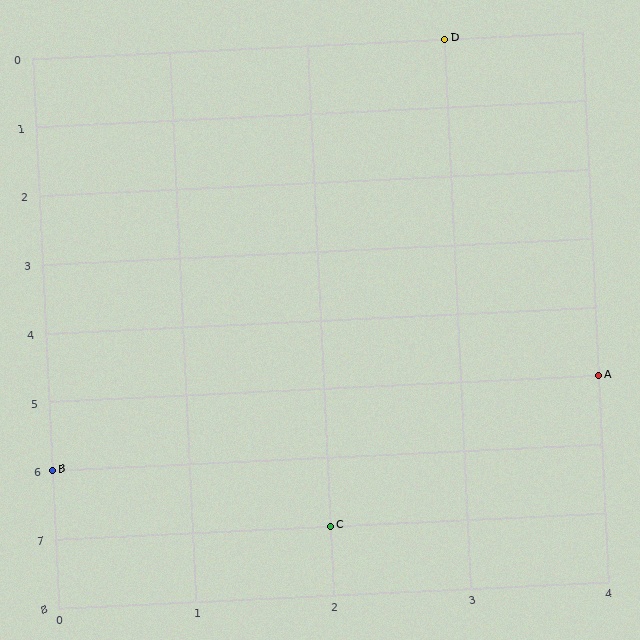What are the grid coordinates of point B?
Point B is at grid coordinates (0, 6).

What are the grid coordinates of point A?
Point A is at grid coordinates (4, 5).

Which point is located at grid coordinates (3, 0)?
Point D is at (3, 0).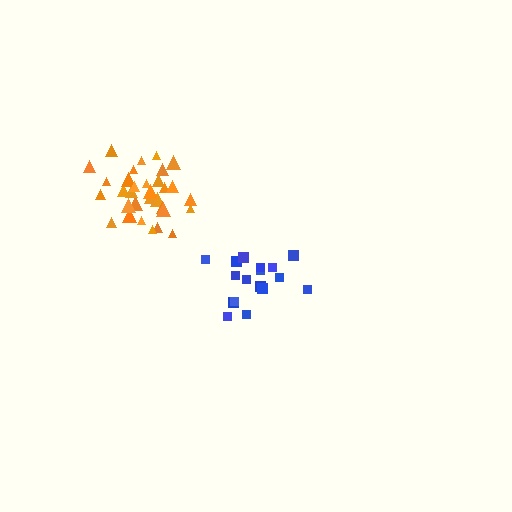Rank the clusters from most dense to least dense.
orange, blue.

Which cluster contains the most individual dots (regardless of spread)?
Orange (33).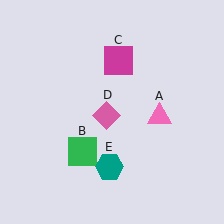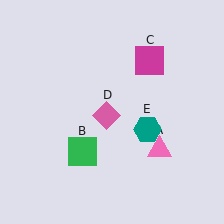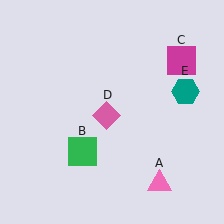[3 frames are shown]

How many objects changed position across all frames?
3 objects changed position: pink triangle (object A), magenta square (object C), teal hexagon (object E).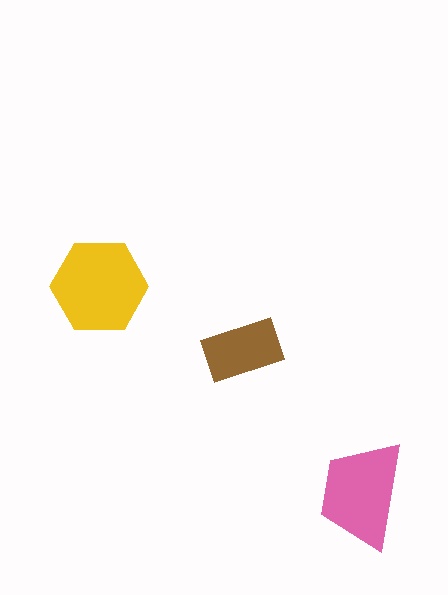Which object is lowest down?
The pink trapezoid is bottommost.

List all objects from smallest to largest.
The brown rectangle, the pink trapezoid, the yellow hexagon.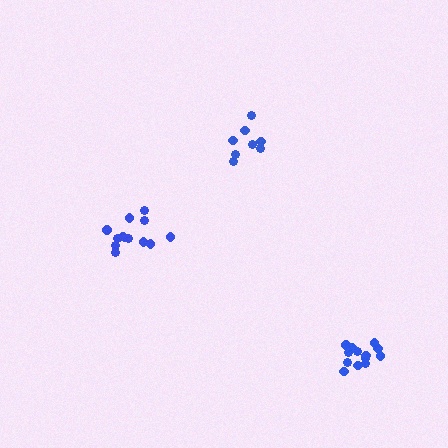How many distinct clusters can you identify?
There are 3 distinct clusters.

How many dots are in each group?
Group 1: 13 dots, Group 2: 8 dots, Group 3: 14 dots (35 total).